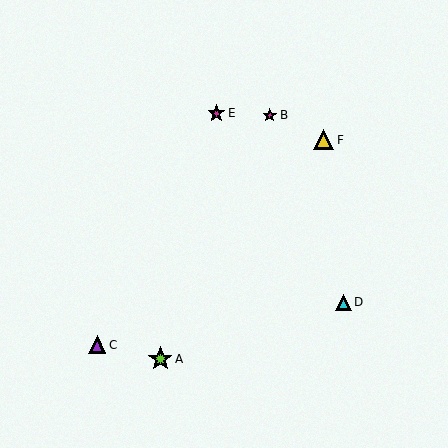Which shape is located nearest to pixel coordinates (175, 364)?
The lime star (labeled A) at (160, 359) is nearest to that location.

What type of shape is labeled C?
Shape C is a purple triangle.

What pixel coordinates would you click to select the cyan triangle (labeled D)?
Click at (343, 302) to select the cyan triangle D.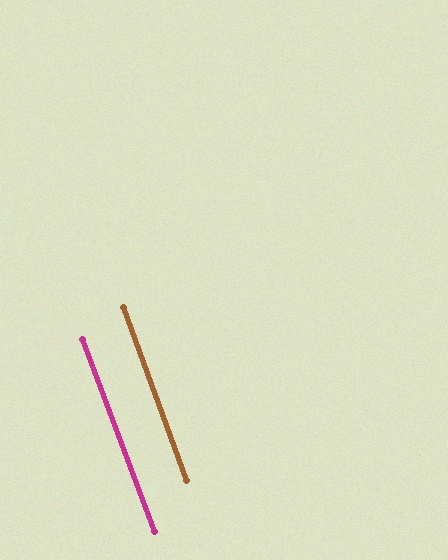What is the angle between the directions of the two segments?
Approximately 1 degree.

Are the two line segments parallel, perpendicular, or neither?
Parallel — their directions differ by only 0.8°.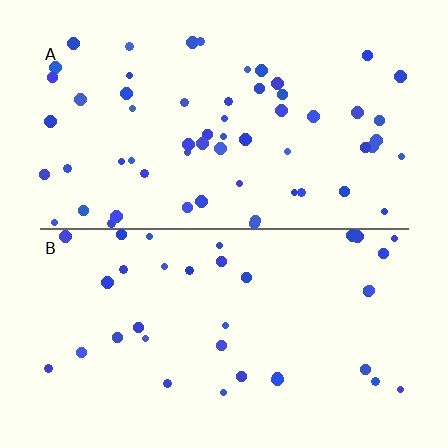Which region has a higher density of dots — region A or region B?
A (the top).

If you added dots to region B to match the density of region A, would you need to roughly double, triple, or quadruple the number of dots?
Approximately double.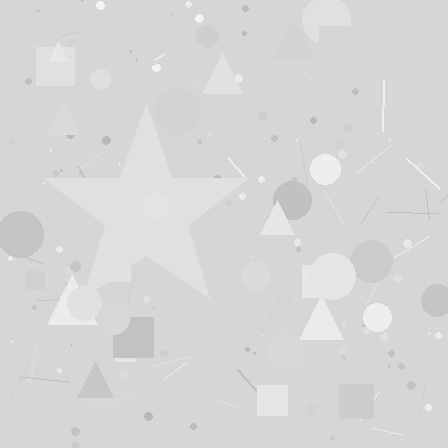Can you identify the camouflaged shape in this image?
The camouflaged shape is a star.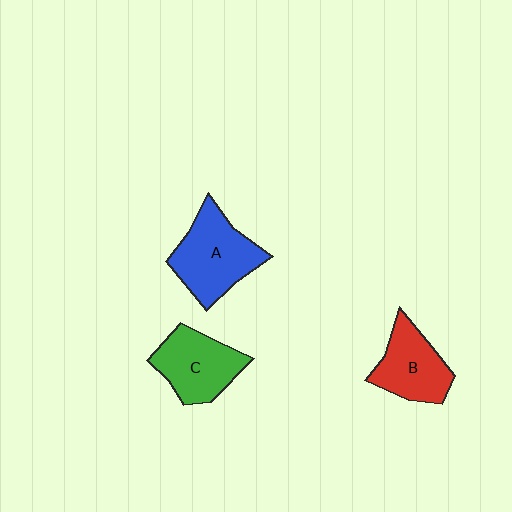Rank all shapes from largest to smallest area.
From largest to smallest: A (blue), C (green), B (red).